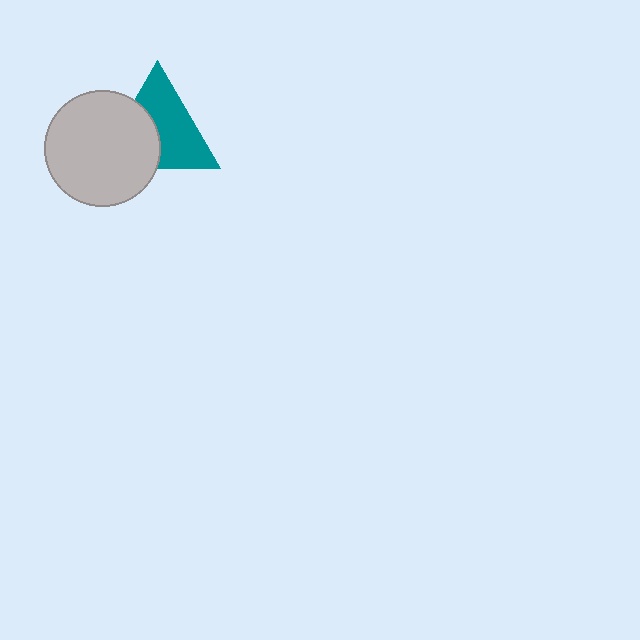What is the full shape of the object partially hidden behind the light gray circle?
The partially hidden object is a teal triangle.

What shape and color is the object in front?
The object in front is a light gray circle.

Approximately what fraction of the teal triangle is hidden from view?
Roughly 41% of the teal triangle is hidden behind the light gray circle.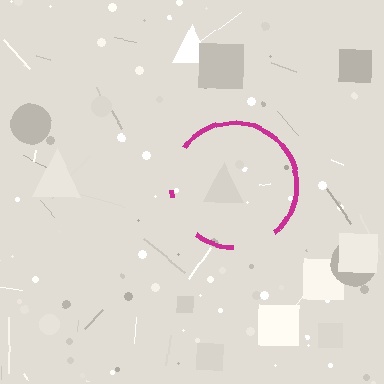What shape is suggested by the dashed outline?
The dashed outline suggests a circle.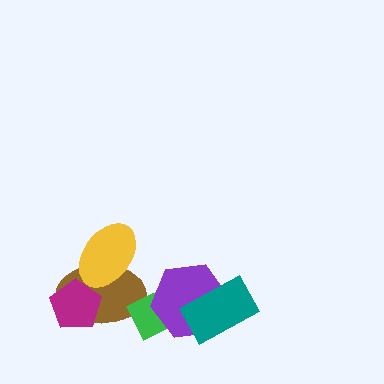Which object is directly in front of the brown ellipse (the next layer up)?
The green rectangle is directly in front of the brown ellipse.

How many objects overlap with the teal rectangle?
2 objects overlap with the teal rectangle.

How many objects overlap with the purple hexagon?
2 objects overlap with the purple hexagon.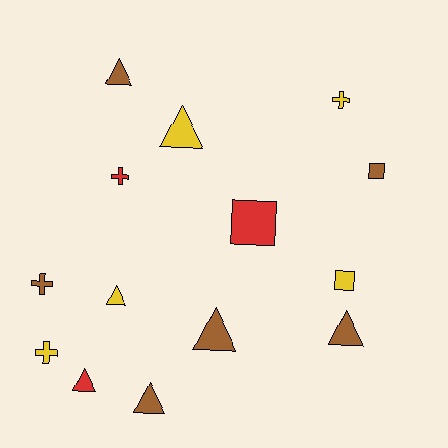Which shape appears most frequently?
Triangle, with 7 objects.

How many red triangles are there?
There is 1 red triangle.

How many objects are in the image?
There are 14 objects.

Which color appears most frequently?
Brown, with 6 objects.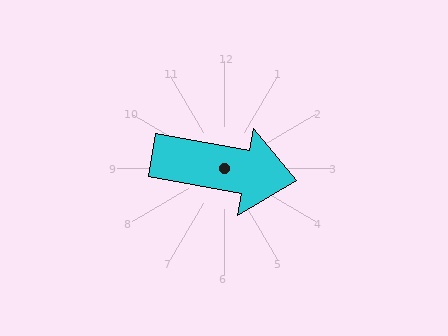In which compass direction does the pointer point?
East.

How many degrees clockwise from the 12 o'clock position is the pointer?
Approximately 100 degrees.